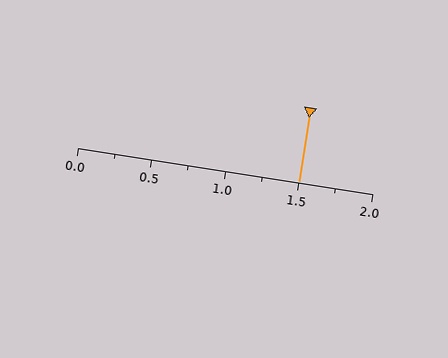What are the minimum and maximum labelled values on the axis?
The axis runs from 0.0 to 2.0.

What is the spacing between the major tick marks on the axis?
The major ticks are spaced 0.5 apart.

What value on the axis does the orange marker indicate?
The marker indicates approximately 1.5.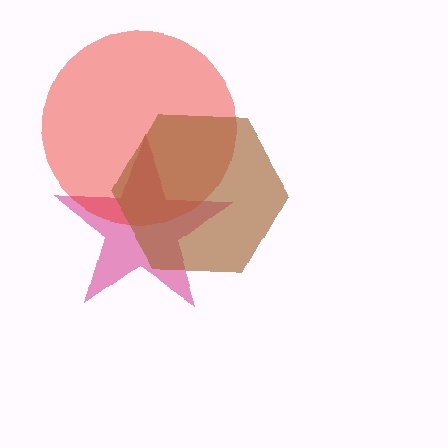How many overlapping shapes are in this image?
There are 3 overlapping shapes in the image.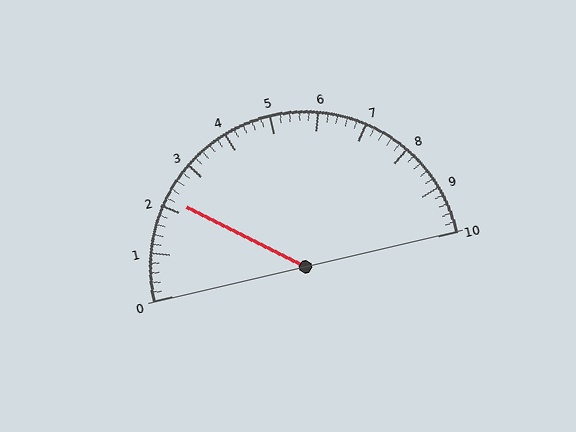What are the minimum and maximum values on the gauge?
The gauge ranges from 0 to 10.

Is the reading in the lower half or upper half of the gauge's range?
The reading is in the lower half of the range (0 to 10).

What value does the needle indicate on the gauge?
The needle indicates approximately 2.2.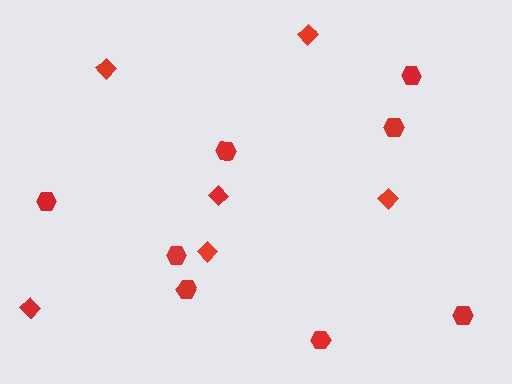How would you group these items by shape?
There are 2 groups: one group of hexagons (8) and one group of diamonds (6).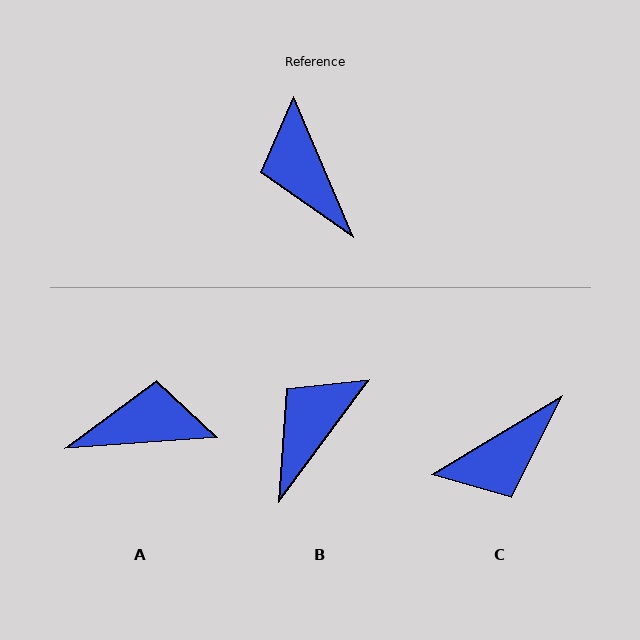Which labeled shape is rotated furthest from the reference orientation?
A, about 109 degrees away.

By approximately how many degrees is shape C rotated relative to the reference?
Approximately 98 degrees counter-clockwise.